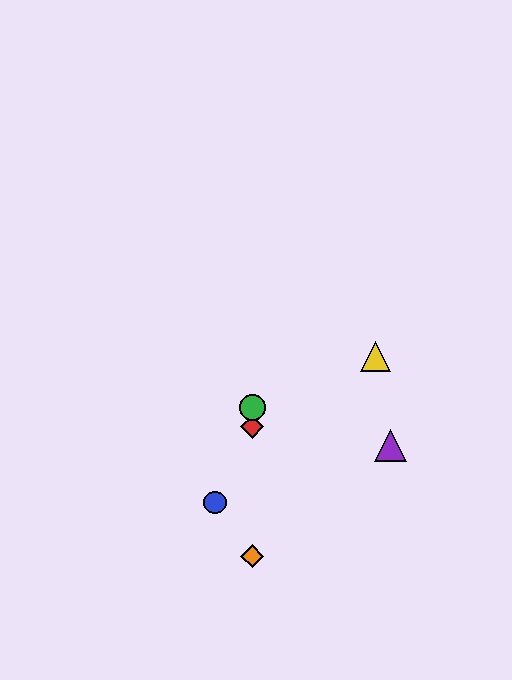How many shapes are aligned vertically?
3 shapes (the red diamond, the green circle, the orange diamond) are aligned vertically.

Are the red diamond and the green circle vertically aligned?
Yes, both are at x≈252.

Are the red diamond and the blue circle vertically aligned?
No, the red diamond is at x≈252 and the blue circle is at x≈215.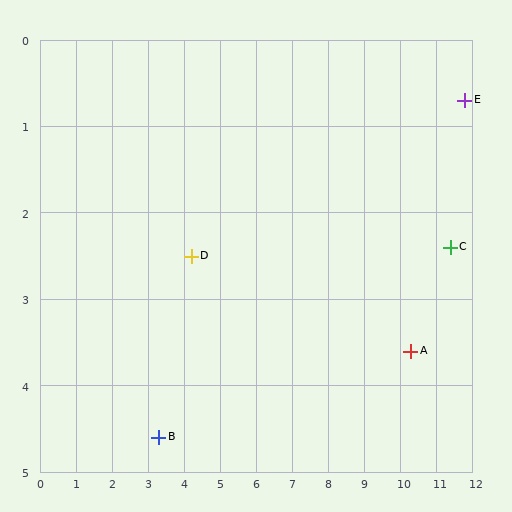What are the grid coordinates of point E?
Point E is at approximately (11.8, 0.7).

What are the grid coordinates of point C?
Point C is at approximately (11.4, 2.4).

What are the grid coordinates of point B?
Point B is at approximately (3.3, 4.6).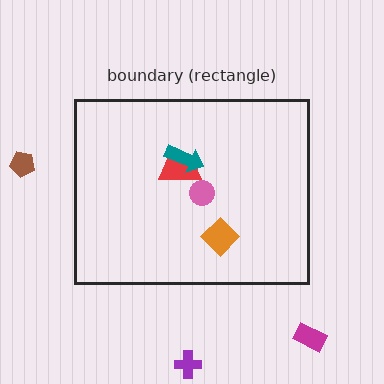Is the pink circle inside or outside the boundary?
Inside.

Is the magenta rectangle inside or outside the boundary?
Outside.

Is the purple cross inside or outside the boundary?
Outside.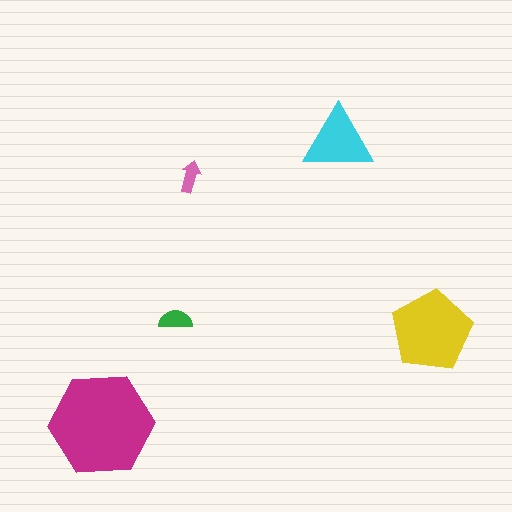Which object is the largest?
The magenta hexagon.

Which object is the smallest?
The pink arrow.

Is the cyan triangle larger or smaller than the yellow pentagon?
Smaller.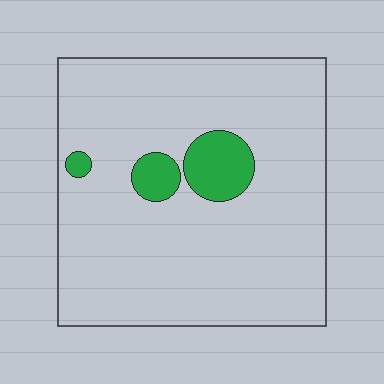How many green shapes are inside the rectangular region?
3.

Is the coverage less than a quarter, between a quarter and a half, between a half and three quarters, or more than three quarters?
Less than a quarter.